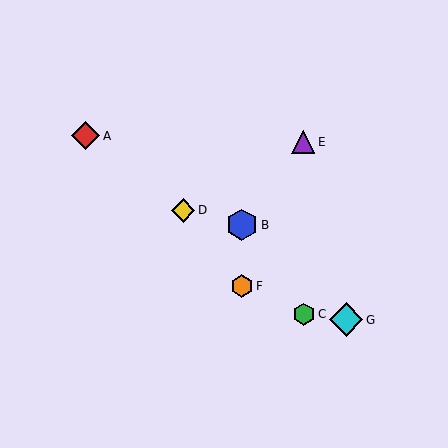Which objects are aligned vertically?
Objects B, F are aligned vertically.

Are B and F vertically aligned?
Yes, both are at x≈242.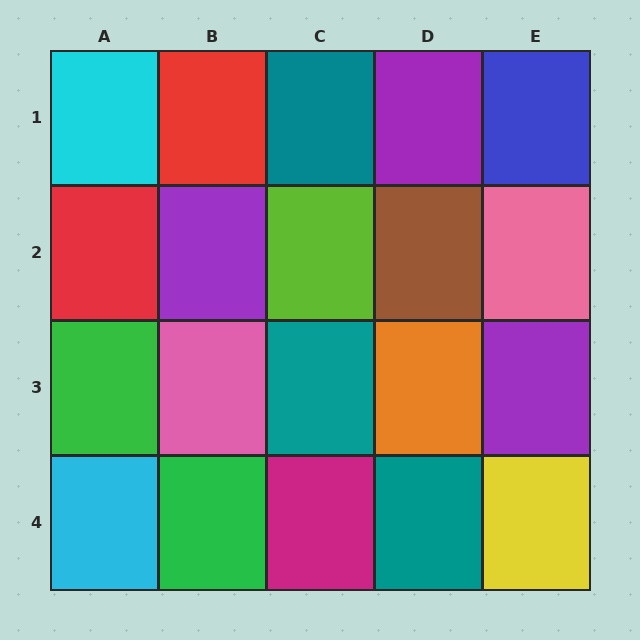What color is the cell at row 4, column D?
Teal.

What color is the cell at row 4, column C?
Magenta.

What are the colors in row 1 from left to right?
Cyan, red, teal, purple, blue.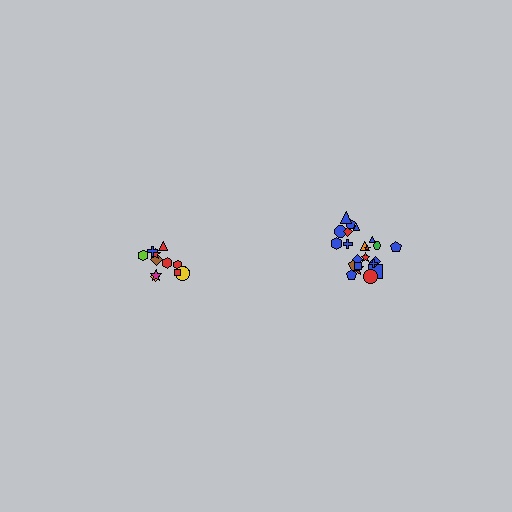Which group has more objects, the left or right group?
The right group.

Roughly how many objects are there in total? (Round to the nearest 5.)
Roughly 35 objects in total.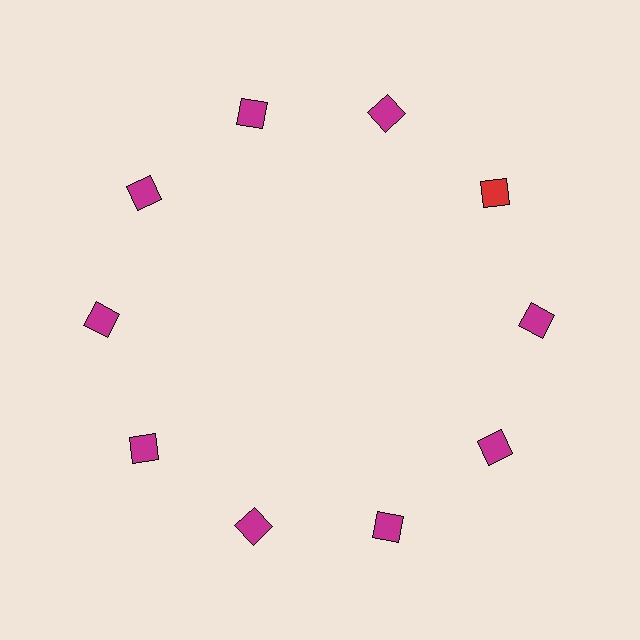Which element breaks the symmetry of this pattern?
The red square at roughly the 2 o'clock position breaks the symmetry. All other shapes are magenta squares.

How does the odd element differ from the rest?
It has a different color: red instead of magenta.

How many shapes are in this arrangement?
There are 10 shapes arranged in a ring pattern.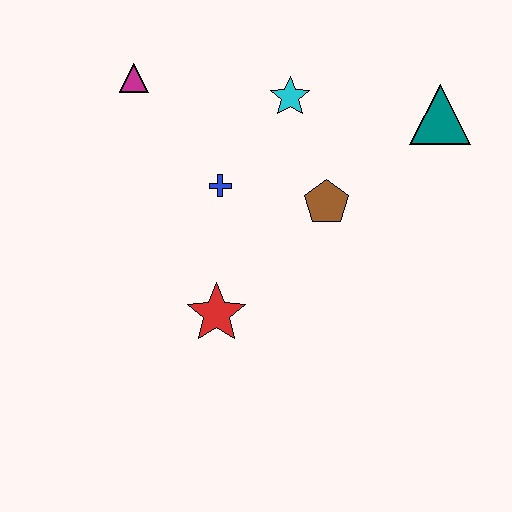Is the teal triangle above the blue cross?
Yes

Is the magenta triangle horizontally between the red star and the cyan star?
No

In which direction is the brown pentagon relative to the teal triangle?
The brown pentagon is to the left of the teal triangle.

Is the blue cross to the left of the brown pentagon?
Yes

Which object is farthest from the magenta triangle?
The teal triangle is farthest from the magenta triangle.